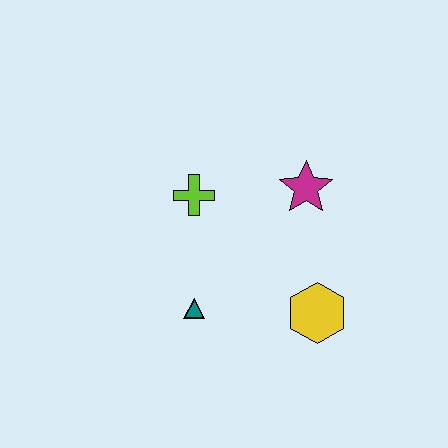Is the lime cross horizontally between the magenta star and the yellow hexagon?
No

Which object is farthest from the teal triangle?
The magenta star is farthest from the teal triangle.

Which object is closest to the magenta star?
The lime cross is closest to the magenta star.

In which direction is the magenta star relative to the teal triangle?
The magenta star is above the teal triangle.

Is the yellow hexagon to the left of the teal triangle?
No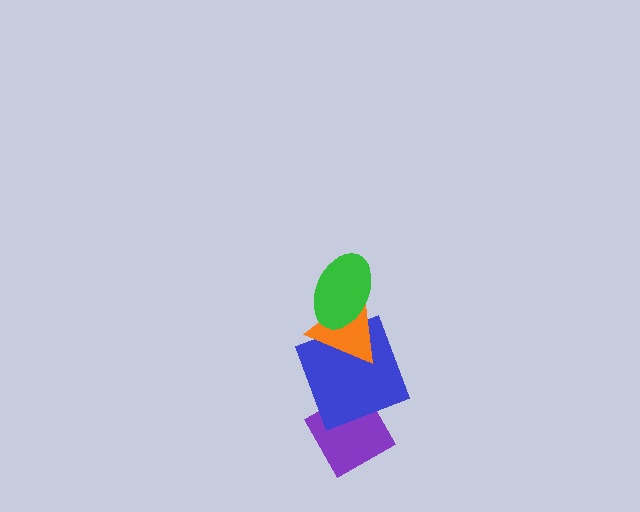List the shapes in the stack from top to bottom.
From top to bottom: the green ellipse, the orange triangle, the blue square, the purple diamond.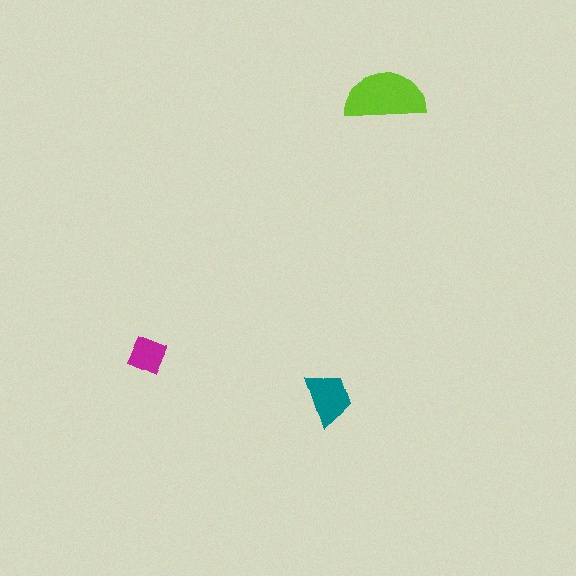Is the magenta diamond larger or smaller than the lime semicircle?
Smaller.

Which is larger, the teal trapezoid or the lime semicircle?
The lime semicircle.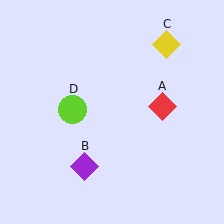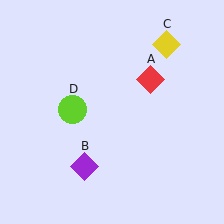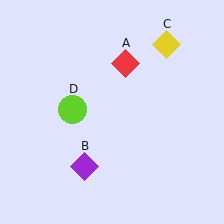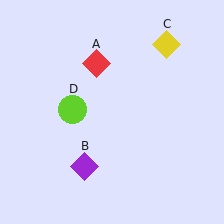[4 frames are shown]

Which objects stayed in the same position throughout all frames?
Purple diamond (object B) and yellow diamond (object C) and lime circle (object D) remained stationary.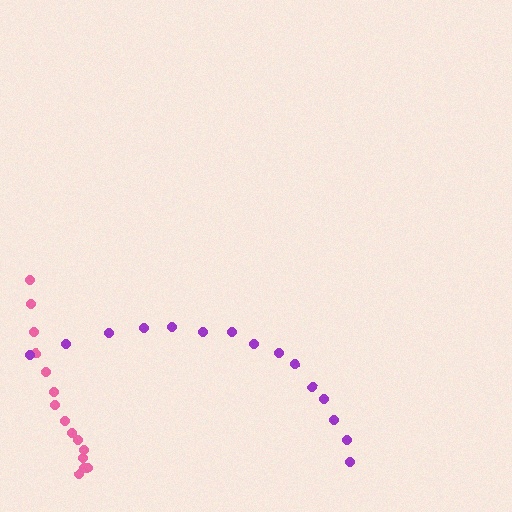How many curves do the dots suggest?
There are 2 distinct paths.